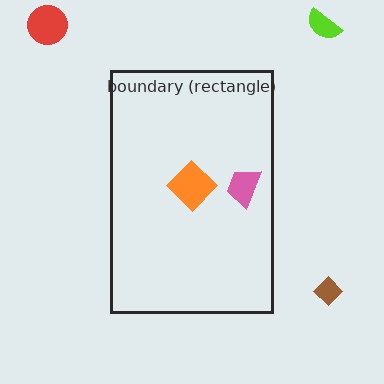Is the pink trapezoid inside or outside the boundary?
Inside.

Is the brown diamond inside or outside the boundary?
Outside.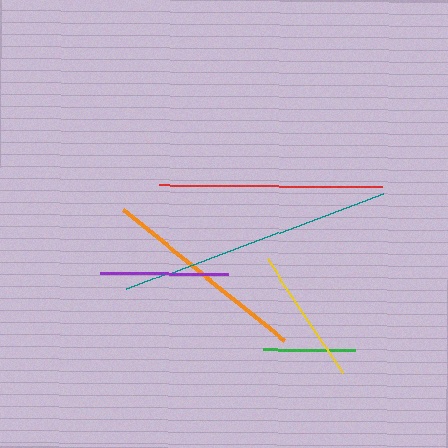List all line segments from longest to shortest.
From longest to shortest: teal, red, orange, yellow, purple, green.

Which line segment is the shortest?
The green line is the shortest at approximately 92 pixels.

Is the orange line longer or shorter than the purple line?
The orange line is longer than the purple line.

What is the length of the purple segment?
The purple segment is approximately 128 pixels long.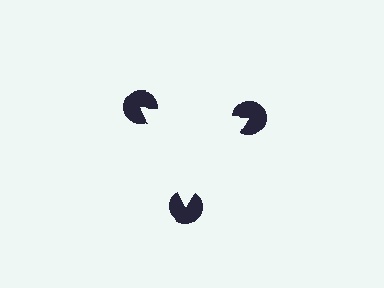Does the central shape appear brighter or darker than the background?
It typically appears slightly brighter than the background, even though no actual brightness change is drawn.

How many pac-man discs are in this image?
There are 3 — one at each vertex of the illusory triangle.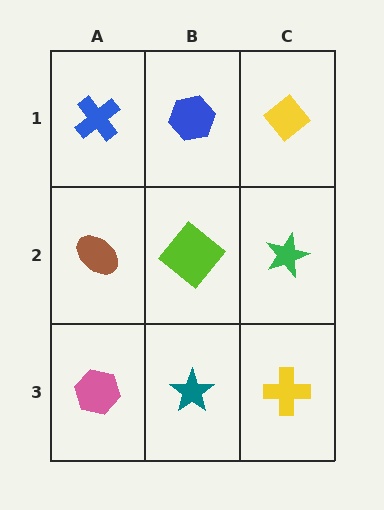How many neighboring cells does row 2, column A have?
3.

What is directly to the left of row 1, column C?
A blue hexagon.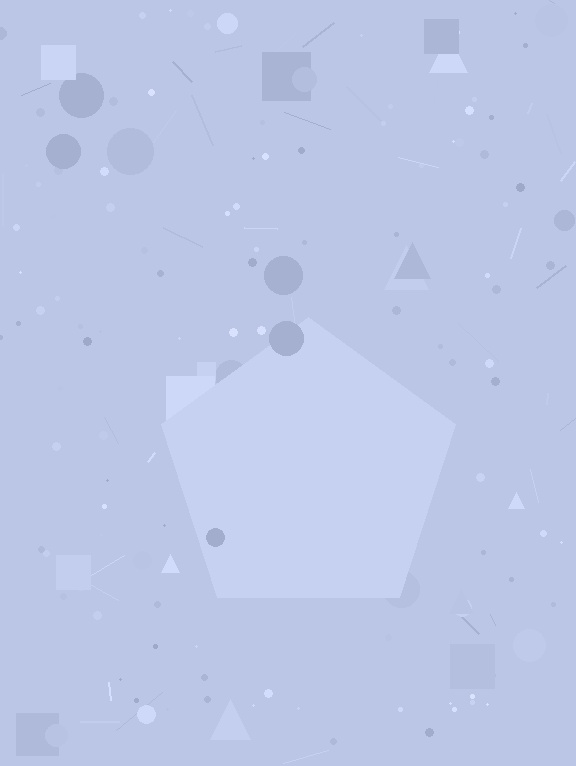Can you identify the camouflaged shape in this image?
The camouflaged shape is a pentagon.